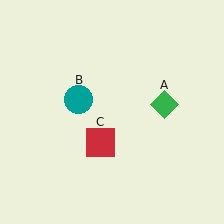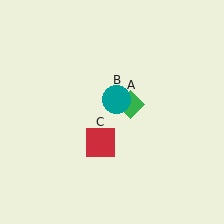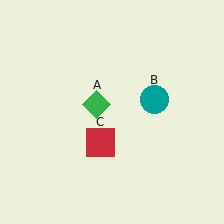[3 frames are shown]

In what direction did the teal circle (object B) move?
The teal circle (object B) moved right.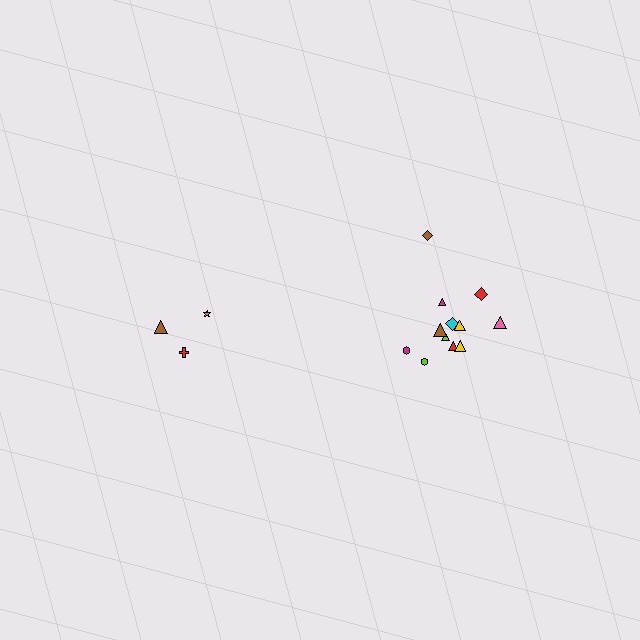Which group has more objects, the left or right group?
The right group.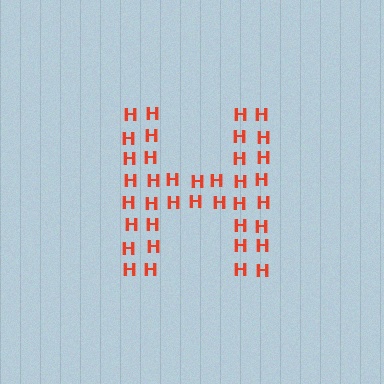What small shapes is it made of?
It is made of small letter H's.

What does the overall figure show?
The overall figure shows the letter H.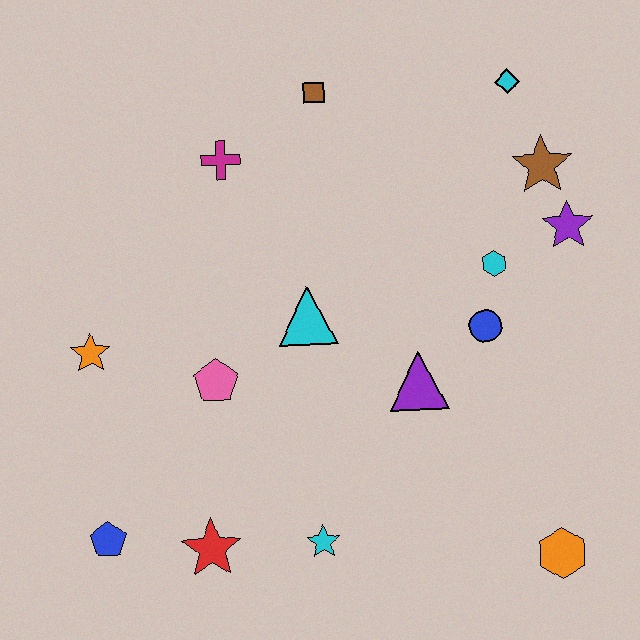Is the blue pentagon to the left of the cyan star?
Yes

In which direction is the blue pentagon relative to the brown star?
The blue pentagon is to the left of the brown star.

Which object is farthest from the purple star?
The blue pentagon is farthest from the purple star.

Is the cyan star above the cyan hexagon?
No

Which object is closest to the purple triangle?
The blue circle is closest to the purple triangle.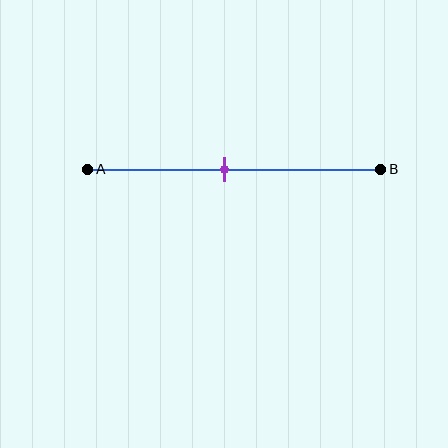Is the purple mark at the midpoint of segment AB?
No, the mark is at about 45% from A, not at the 50% midpoint.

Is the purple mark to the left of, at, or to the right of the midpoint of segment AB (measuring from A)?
The purple mark is to the left of the midpoint of segment AB.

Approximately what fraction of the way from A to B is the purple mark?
The purple mark is approximately 45% of the way from A to B.